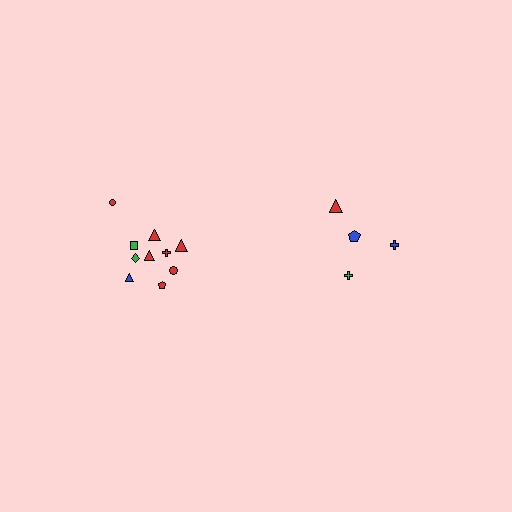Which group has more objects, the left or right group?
The left group.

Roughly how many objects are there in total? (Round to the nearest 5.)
Roughly 15 objects in total.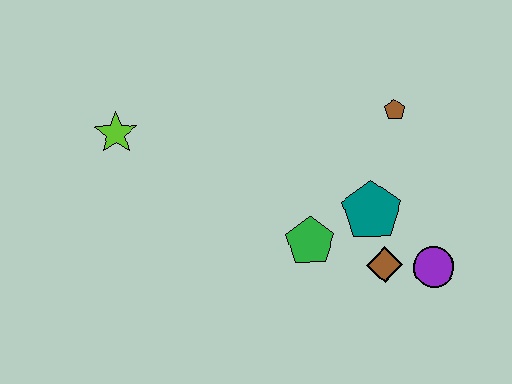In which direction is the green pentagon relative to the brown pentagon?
The green pentagon is below the brown pentagon.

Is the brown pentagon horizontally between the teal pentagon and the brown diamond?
No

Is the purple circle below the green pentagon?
Yes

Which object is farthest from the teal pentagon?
The lime star is farthest from the teal pentagon.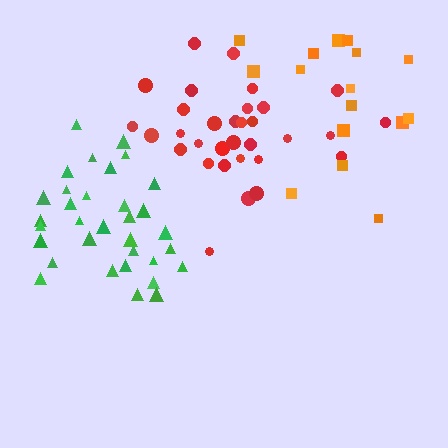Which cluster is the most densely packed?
Red.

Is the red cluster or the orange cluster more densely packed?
Red.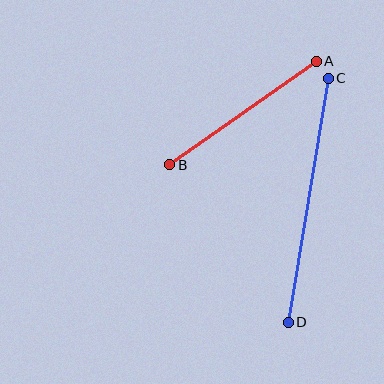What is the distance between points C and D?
The distance is approximately 247 pixels.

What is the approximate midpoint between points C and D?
The midpoint is at approximately (308, 200) pixels.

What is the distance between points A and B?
The distance is approximately 179 pixels.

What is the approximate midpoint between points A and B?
The midpoint is at approximately (243, 113) pixels.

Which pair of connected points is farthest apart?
Points C and D are farthest apart.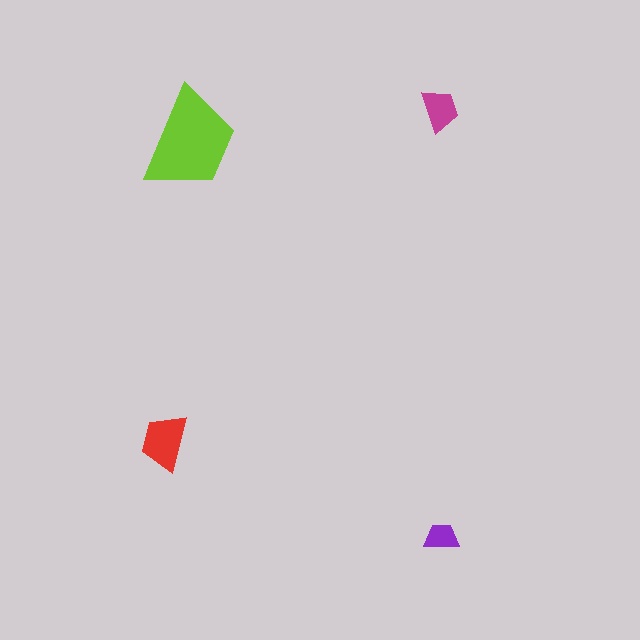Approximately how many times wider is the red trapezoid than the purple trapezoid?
About 1.5 times wider.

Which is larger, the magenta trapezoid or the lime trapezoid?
The lime one.